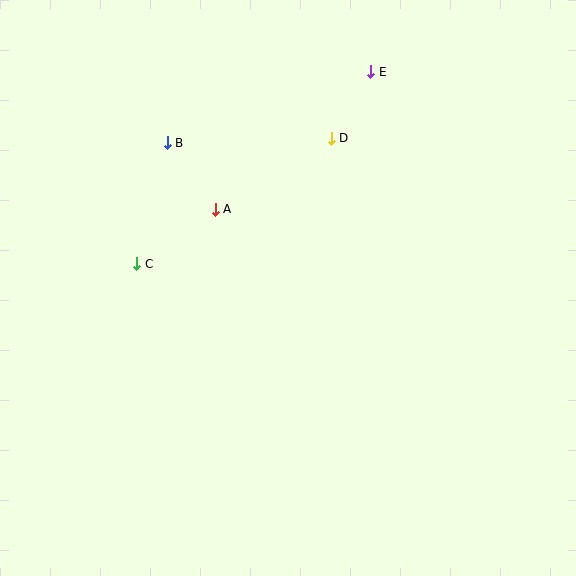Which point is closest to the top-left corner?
Point B is closest to the top-left corner.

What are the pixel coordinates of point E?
Point E is at (371, 72).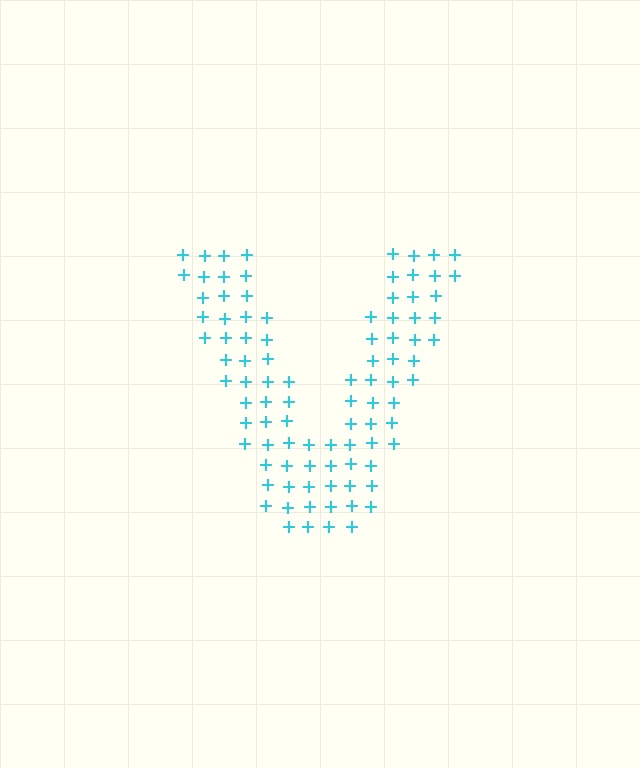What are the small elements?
The small elements are plus signs.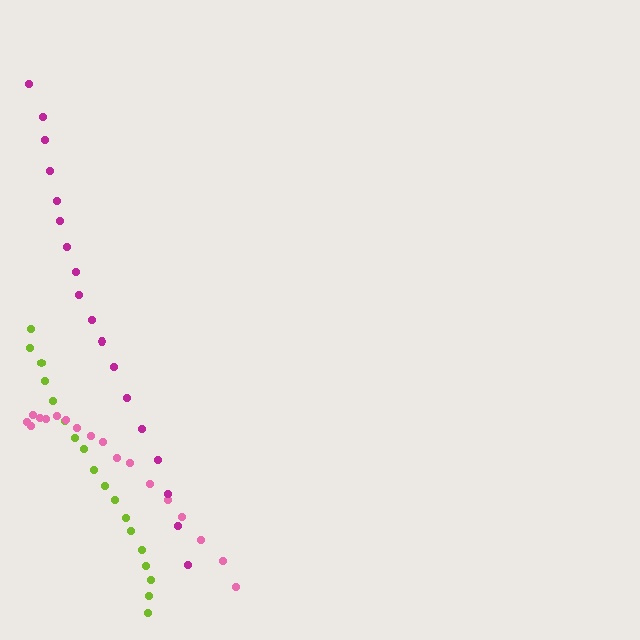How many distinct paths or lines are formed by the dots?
There are 3 distinct paths.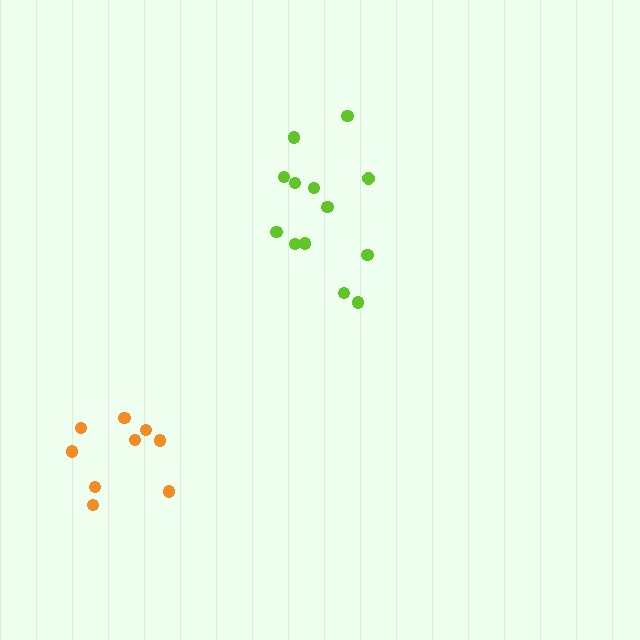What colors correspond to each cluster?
The clusters are colored: lime, orange.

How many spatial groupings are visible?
There are 2 spatial groupings.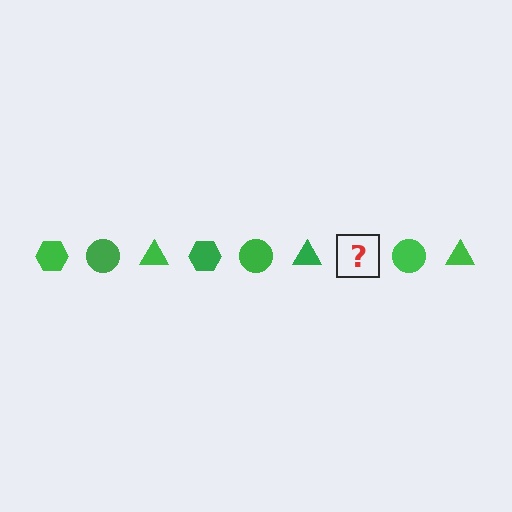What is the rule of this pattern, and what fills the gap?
The rule is that the pattern cycles through hexagon, circle, triangle shapes in green. The gap should be filled with a green hexagon.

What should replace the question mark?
The question mark should be replaced with a green hexagon.